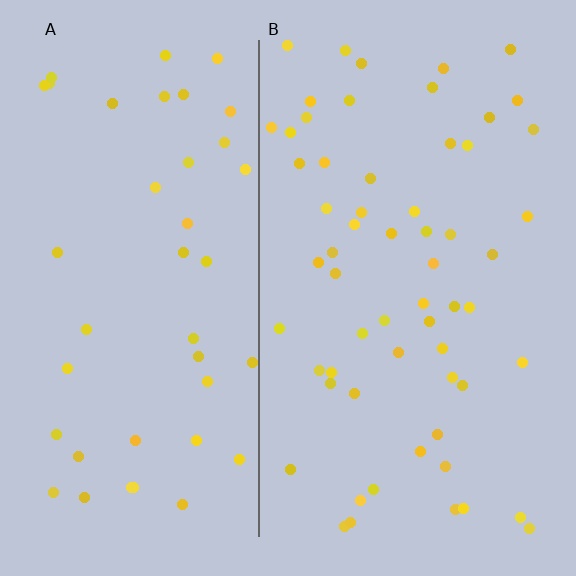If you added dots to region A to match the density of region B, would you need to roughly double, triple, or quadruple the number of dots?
Approximately double.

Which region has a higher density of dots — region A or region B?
B (the right).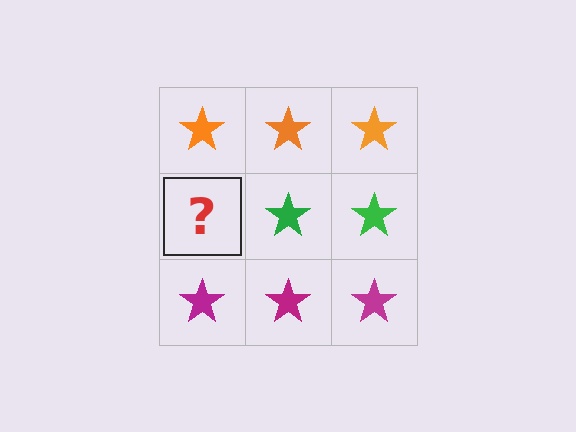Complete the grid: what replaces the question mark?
The question mark should be replaced with a green star.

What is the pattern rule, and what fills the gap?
The rule is that each row has a consistent color. The gap should be filled with a green star.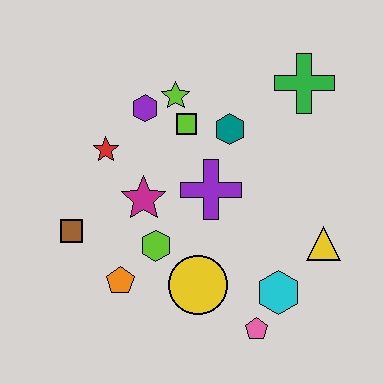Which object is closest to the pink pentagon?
The cyan hexagon is closest to the pink pentagon.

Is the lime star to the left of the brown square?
No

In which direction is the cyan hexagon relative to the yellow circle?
The cyan hexagon is to the right of the yellow circle.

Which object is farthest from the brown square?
The green cross is farthest from the brown square.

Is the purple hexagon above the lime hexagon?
Yes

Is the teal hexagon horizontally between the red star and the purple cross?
No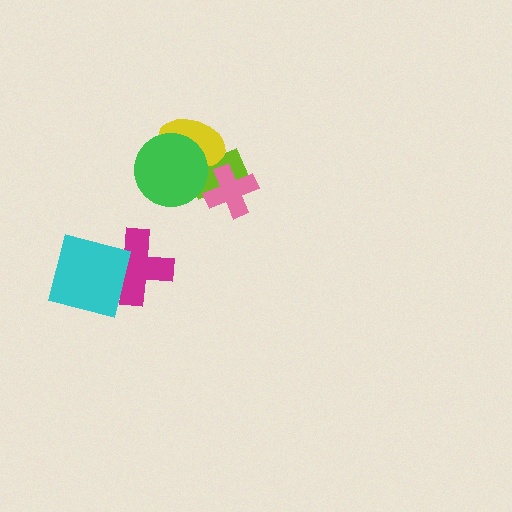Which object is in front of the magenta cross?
The cyan square is in front of the magenta cross.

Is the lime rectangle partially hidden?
Yes, it is partially covered by another shape.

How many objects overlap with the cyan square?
1 object overlaps with the cyan square.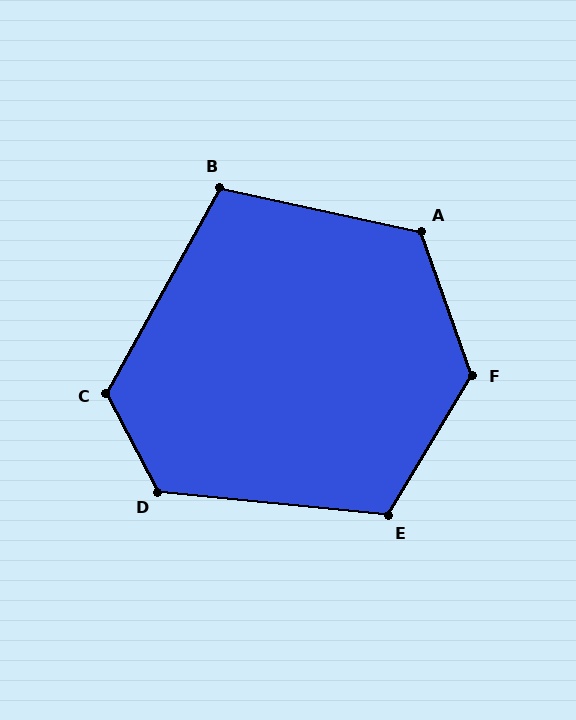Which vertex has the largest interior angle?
F, at approximately 130 degrees.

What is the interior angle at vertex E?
Approximately 115 degrees (obtuse).